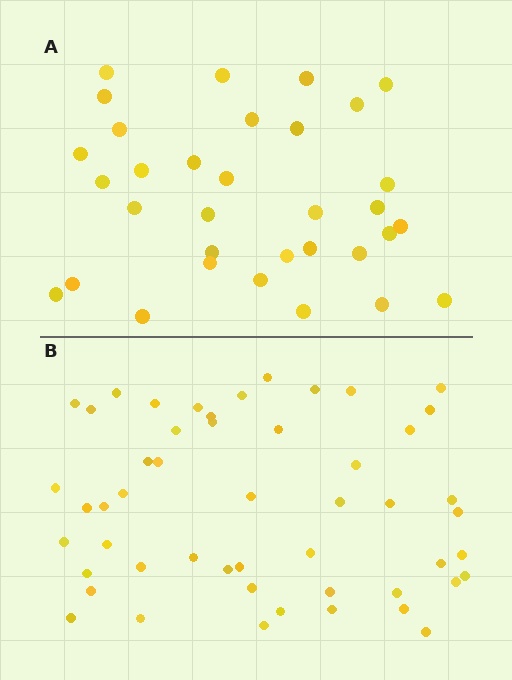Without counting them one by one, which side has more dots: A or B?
Region B (the bottom region) has more dots.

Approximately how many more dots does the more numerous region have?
Region B has approximately 20 more dots than region A.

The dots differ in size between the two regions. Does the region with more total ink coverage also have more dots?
No. Region A has more total ink coverage because its dots are larger, but region B actually contains more individual dots. Total area can be misleading — the number of items is what matters here.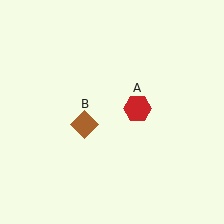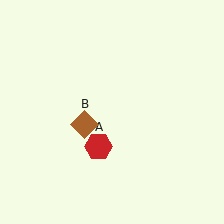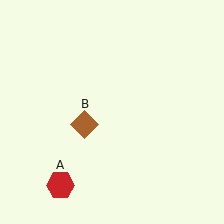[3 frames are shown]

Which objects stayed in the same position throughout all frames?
Brown diamond (object B) remained stationary.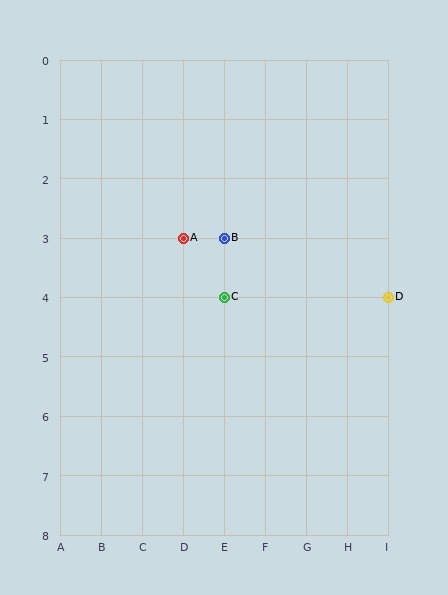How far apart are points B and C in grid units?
Points B and C are 1 row apart.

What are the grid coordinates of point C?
Point C is at grid coordinates (E, 4).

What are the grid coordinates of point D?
Point D is at grid coordinates (I, 4).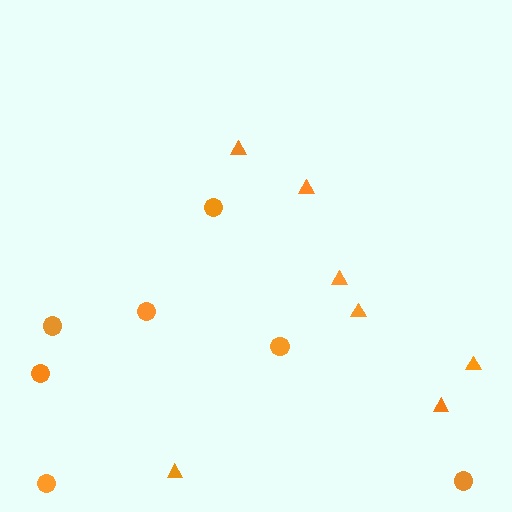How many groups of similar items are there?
There are 2 groups: one group of triangles (7) and one group of circles (7).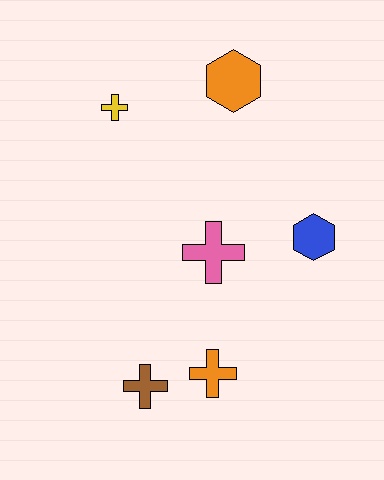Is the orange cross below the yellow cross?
Yes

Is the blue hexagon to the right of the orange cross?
Yes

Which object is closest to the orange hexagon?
The yellow cross is closest to the orange hexagon.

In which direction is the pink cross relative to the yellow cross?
The pink cross is below the yellow cross.